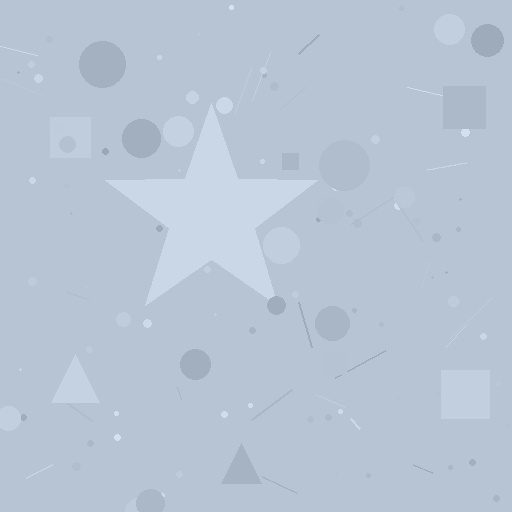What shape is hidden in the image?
A star is hidden in the image.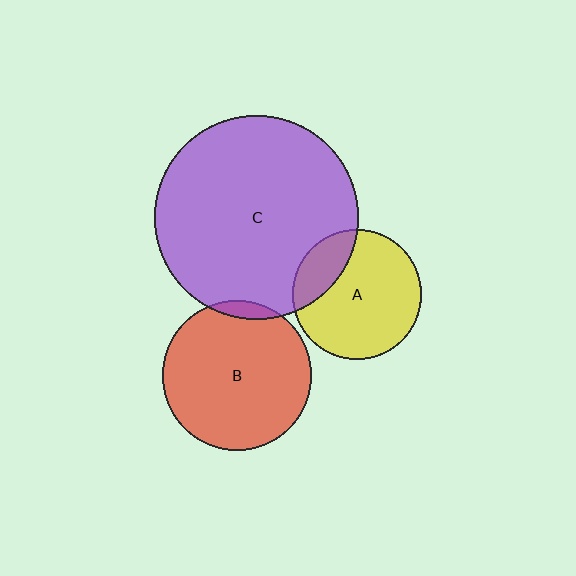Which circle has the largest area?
Circle C (purple).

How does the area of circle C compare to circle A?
Approximately 2.5 times.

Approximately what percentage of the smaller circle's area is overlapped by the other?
Approximately 5%.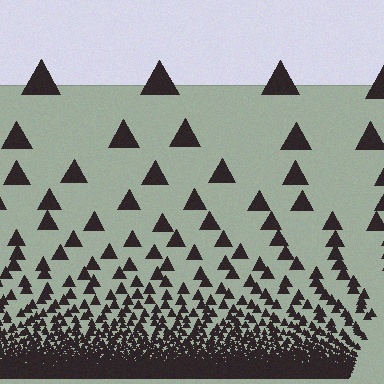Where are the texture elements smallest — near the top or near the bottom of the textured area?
Near the bottom.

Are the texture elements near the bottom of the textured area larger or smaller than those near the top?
Smaller. The gradient is inverted — elements near the bottom are smaller and denser.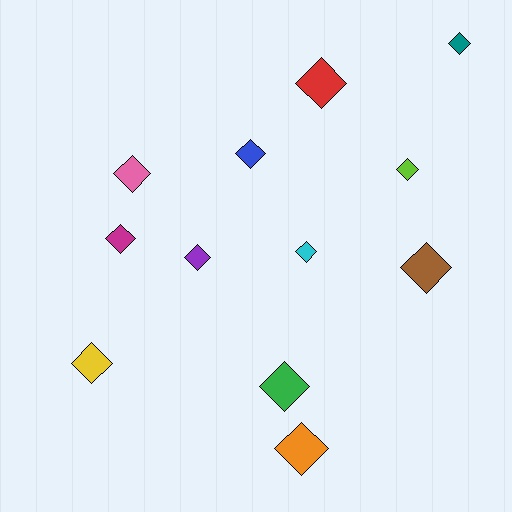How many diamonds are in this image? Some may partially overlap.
There are 12 diamonds.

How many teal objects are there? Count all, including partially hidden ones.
There is 1 teal object.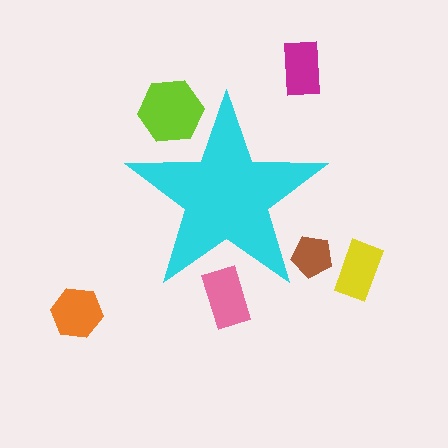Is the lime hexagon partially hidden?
Yes, the lime hexagon is partially hidden behind the cyan star.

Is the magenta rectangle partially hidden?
No, the magenta rectangle is fully visible.